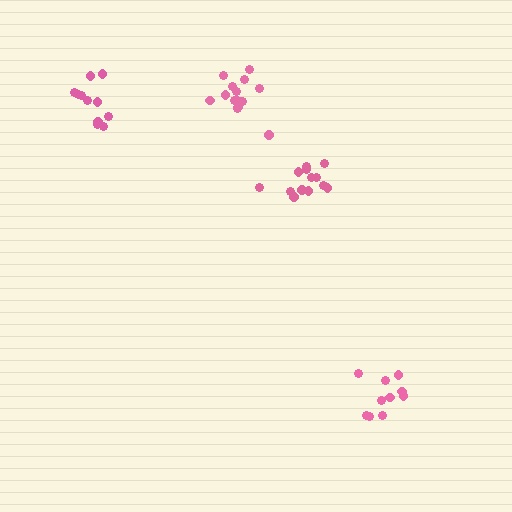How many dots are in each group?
Group 1: 14 dots, Group 2: 13 dots, Group 3: 10 dots, Group 4: 11 dots (48 total).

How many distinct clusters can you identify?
There are 4 distinct clusters.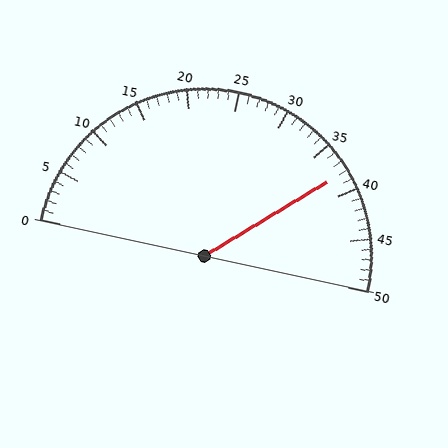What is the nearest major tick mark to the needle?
The nearest major tick mark is 40.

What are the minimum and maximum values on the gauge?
The gauge ranges from 0 to 50.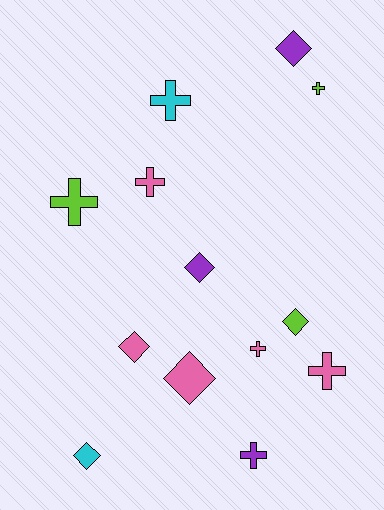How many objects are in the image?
There are 13 objects.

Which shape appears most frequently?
Cross, with 7 objects.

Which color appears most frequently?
Pink, with 5 objects.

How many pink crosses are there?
There are 3 pink crosses.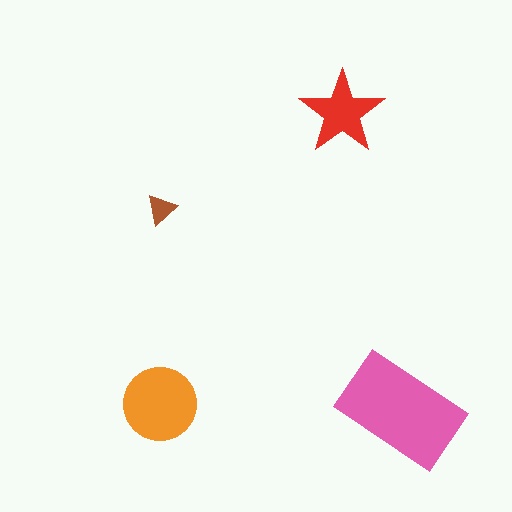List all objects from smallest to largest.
The brown triangle, the red star, the orange circle, the pink rectangle.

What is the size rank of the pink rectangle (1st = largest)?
1st.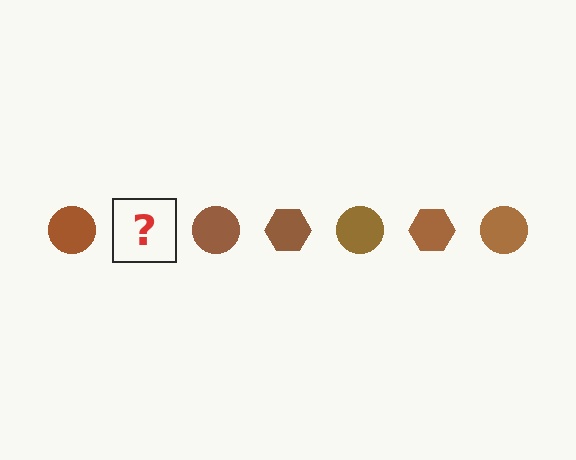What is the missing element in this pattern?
The missing element is a brown hexagon.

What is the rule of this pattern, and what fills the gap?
The rule is that the pattern cycles through circle, hexagon shapes in brown. The gap should be filled with a brown hexagon.